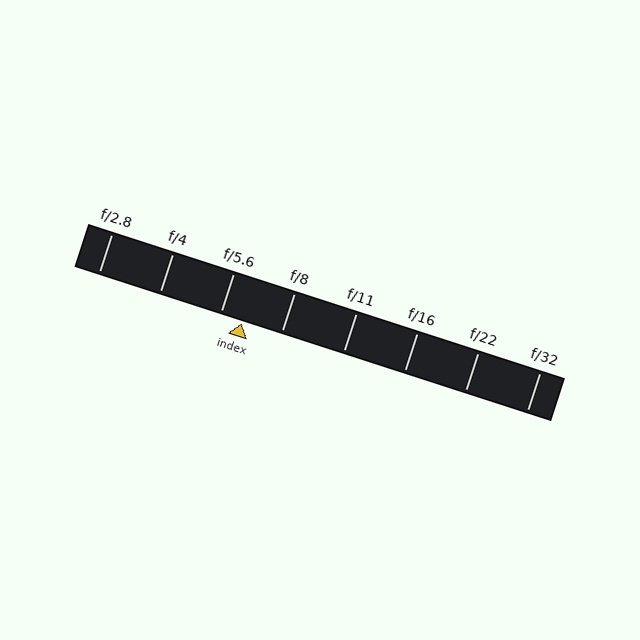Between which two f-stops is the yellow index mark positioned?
The index mark is between f/5.6 and f/8.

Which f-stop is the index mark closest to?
The index mark is closest to f/5.6.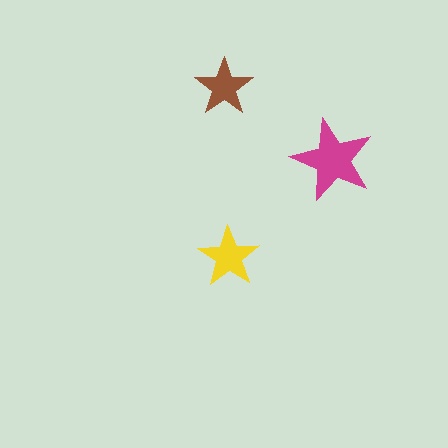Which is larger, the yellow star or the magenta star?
The magenta one.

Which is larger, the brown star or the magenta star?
The magenta one.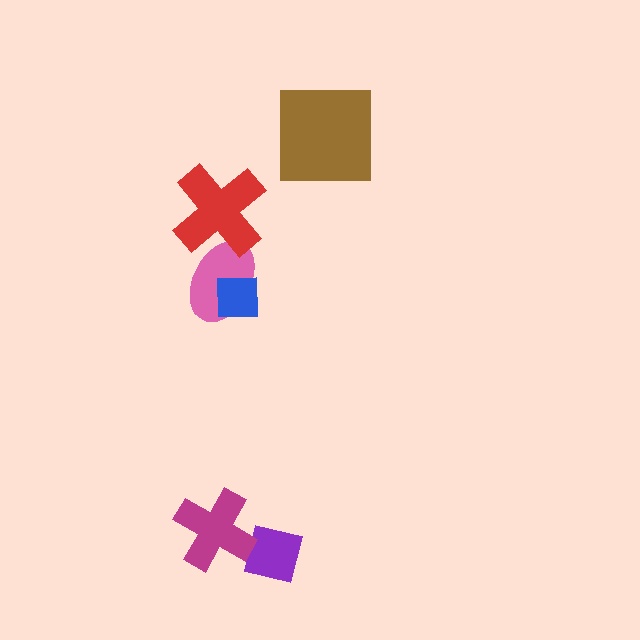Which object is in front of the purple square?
The magenta cross is in front of the purple square.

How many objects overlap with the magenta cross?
1 object overlaps with the magenta cross.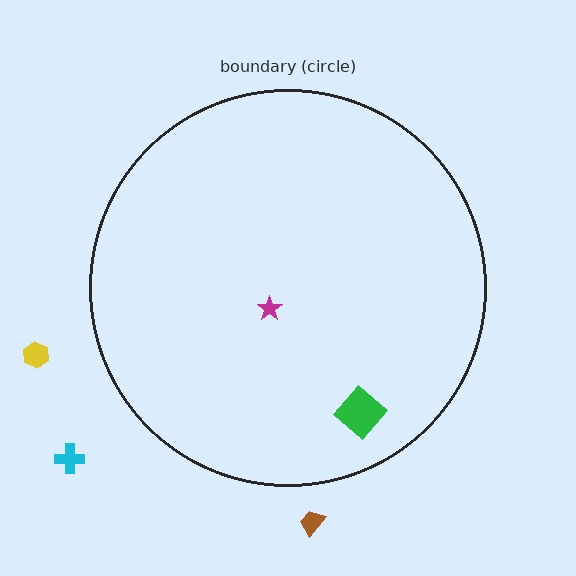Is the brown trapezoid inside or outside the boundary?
Outside.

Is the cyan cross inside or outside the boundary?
Outside.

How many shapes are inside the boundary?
2 inside, 3 outside.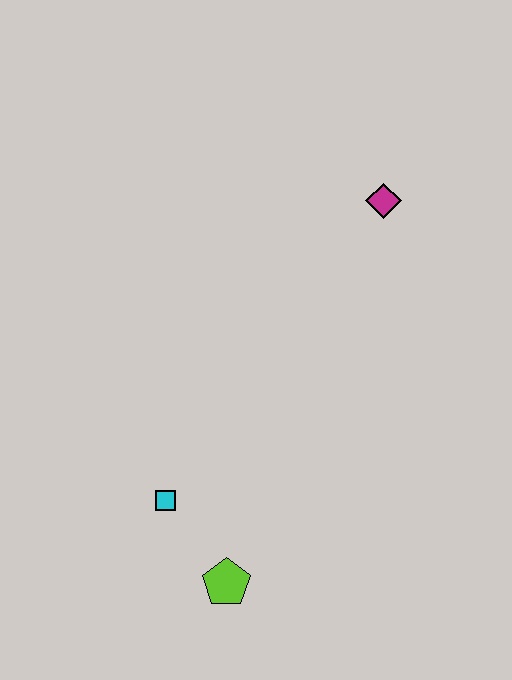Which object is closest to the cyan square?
The lime pentagon is closest to the cyan square.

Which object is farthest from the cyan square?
The magenta diamond is farthest from the cyan square.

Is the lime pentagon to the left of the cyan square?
No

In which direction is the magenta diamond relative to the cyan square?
The magenta diamond is above the cyan square.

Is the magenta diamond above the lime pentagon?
Yes